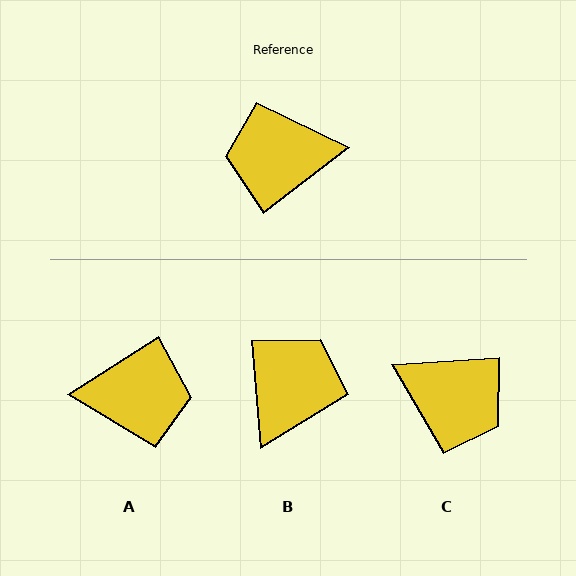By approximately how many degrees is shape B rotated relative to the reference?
Approximately 123 degrees clockwise.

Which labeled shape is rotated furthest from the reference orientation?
A, about 174 degrees away.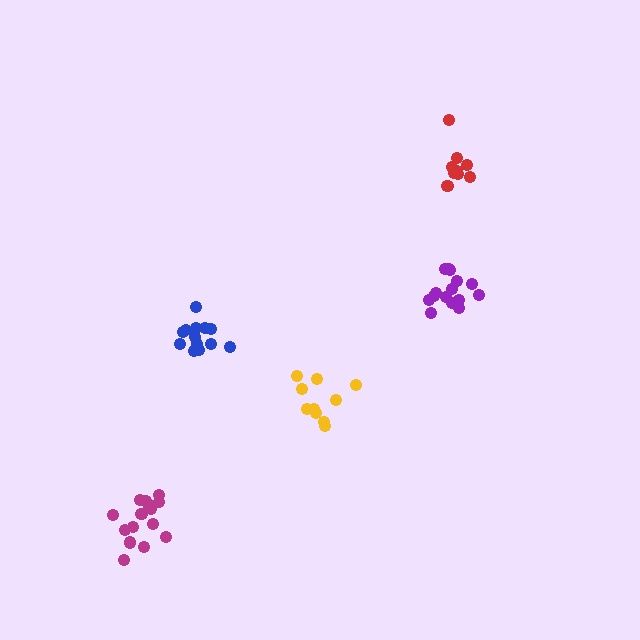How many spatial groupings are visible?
There are 5 spatial groupings.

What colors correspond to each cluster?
The clusters are colored: magenta, yellow, blue, red, purple.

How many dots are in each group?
Group 1: 16 dots, Group 2: 10 dots, Group 3: 13 dots, Group 4: 10 dots, Group 5: 16 dots (65 total).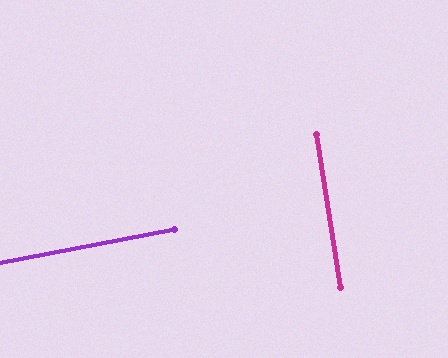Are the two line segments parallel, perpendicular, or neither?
Perpendicular — they meet at approximately 88°.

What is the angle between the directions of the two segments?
Approximately 88 degrees.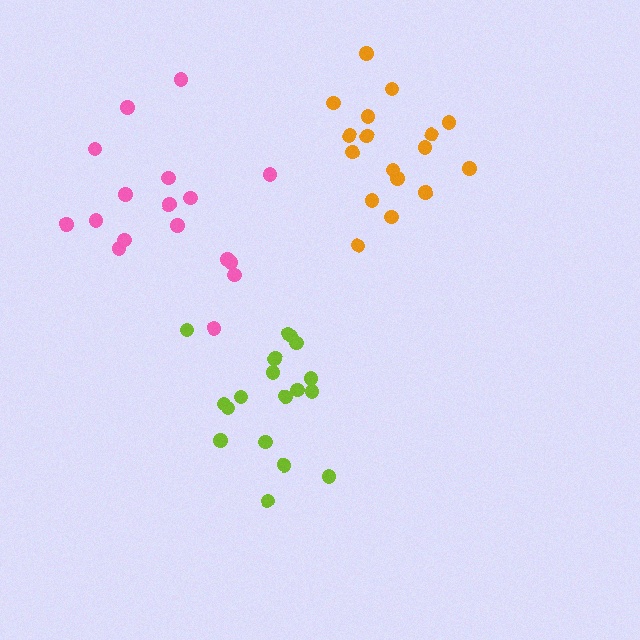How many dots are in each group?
Group 1: 18 dots, Group 2: 17 dots, Group 3: 17 dots (52 total).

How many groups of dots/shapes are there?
There are 3 groups.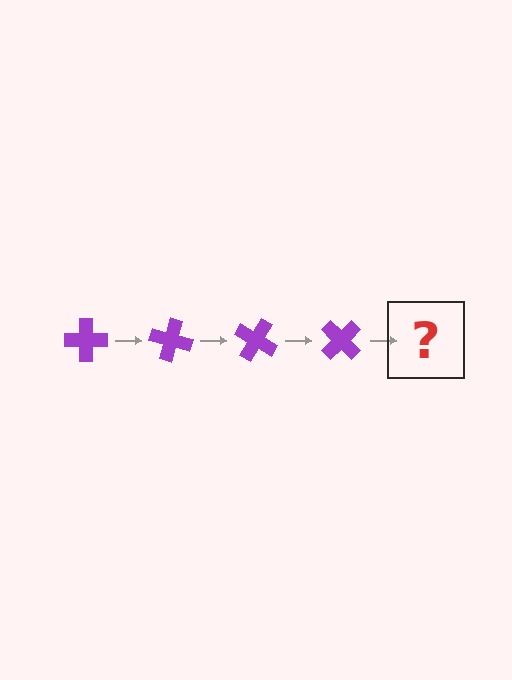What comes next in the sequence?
The next element should be a purple cross rotated 60 degrees.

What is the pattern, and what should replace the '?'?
The pattern is that the cross rotates 15 degrees each step. The '?' should be a purple cross rotated 60 degrees.